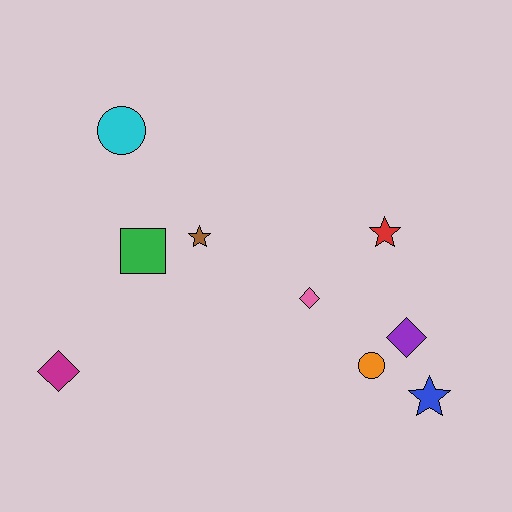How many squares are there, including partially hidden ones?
There is 1 square.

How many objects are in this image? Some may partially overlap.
There are 9 objects.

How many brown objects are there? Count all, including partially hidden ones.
There is 1 brown object.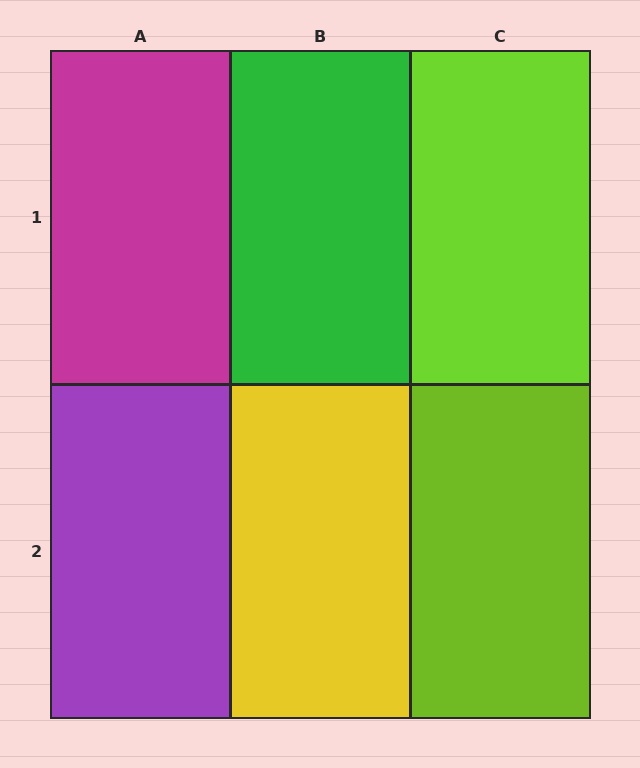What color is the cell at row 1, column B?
Green.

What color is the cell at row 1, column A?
Magenta.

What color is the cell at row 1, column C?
Lime.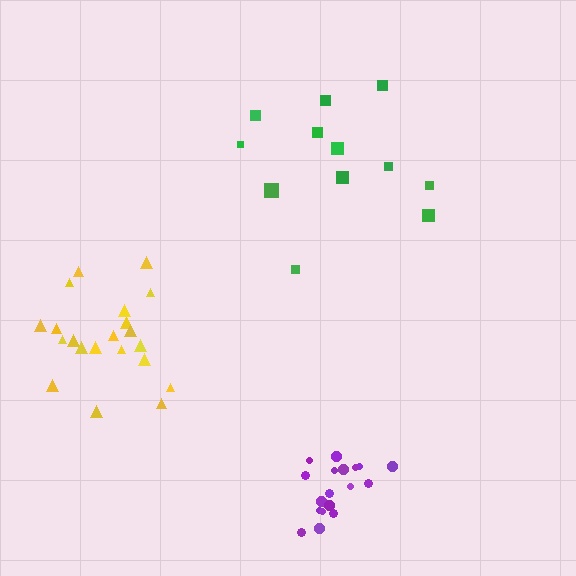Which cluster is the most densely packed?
Purple.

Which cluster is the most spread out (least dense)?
Green.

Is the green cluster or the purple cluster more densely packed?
Purple.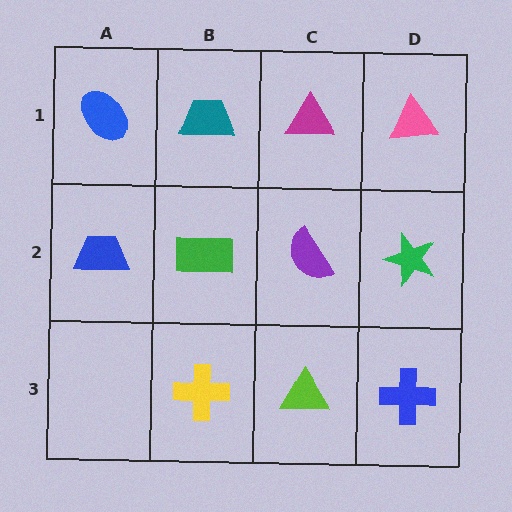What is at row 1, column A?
A blue ellipse.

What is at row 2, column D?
A green star.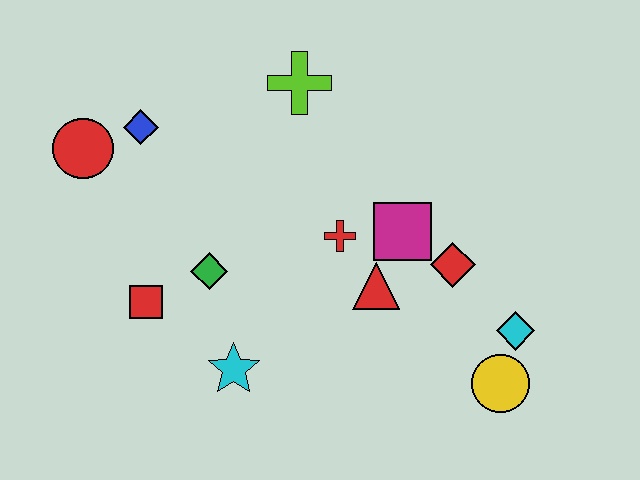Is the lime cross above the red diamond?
Yes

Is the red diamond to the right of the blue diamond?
Yes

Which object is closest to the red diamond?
The magenta square is closest to the red diamond.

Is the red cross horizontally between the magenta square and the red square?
Yes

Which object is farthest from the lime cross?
The yellow circle is farthest from the lime cross.